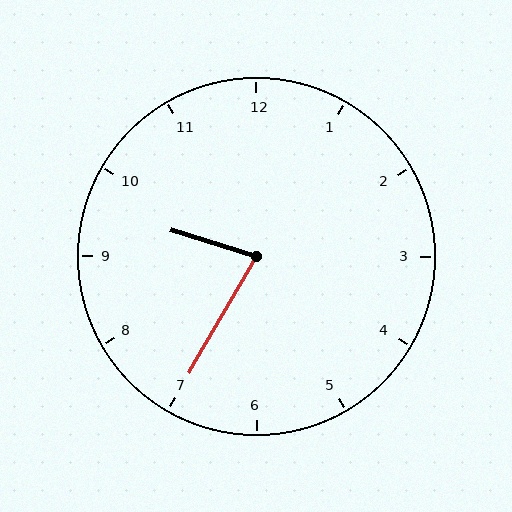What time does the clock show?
9:35.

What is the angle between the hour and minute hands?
Approximately 78 degrees.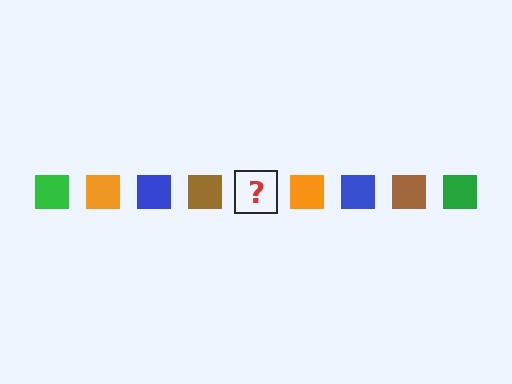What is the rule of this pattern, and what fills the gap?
The rule is that the pattern cycles through green, orange, blue, brown squares. The gap should be filled with a green square.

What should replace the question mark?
The question mark should be replaced with a green square.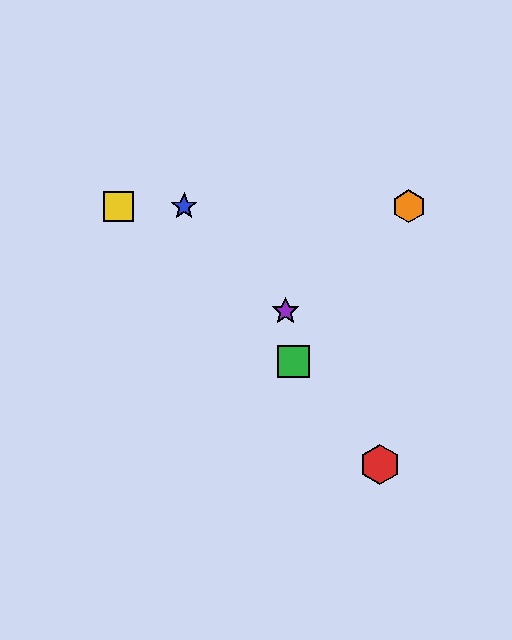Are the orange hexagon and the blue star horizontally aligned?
Yes, both are at y≈206.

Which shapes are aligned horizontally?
The blue star, the yellow square, the orange hexagon are aligned horizontally.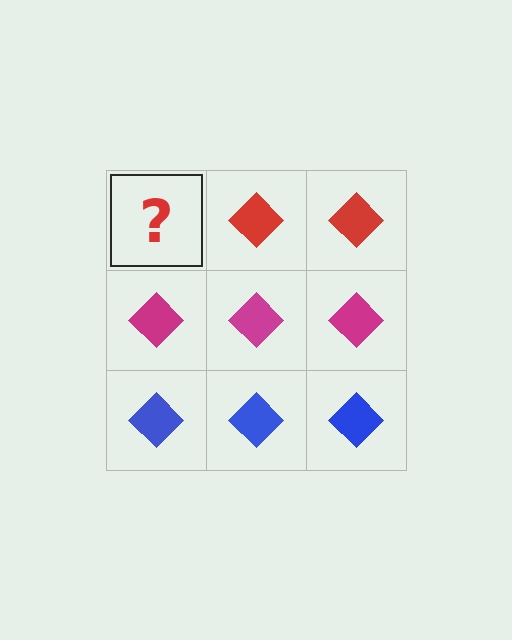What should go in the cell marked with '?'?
The missing cell should contain a red diamond.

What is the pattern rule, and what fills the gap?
The rule is that each row has a consistent color. The gap should be filled with a red diamond.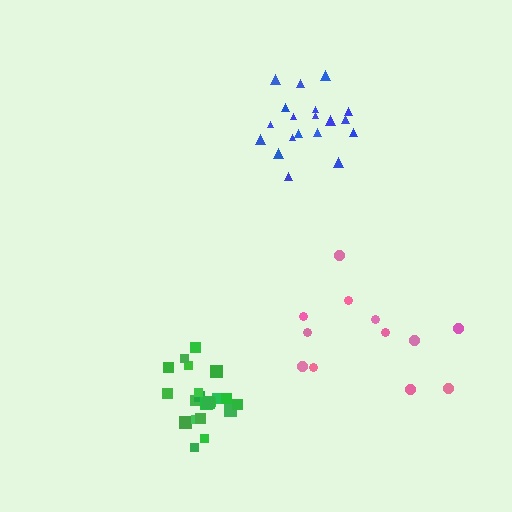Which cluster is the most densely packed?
Green.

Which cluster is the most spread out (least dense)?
Pink.